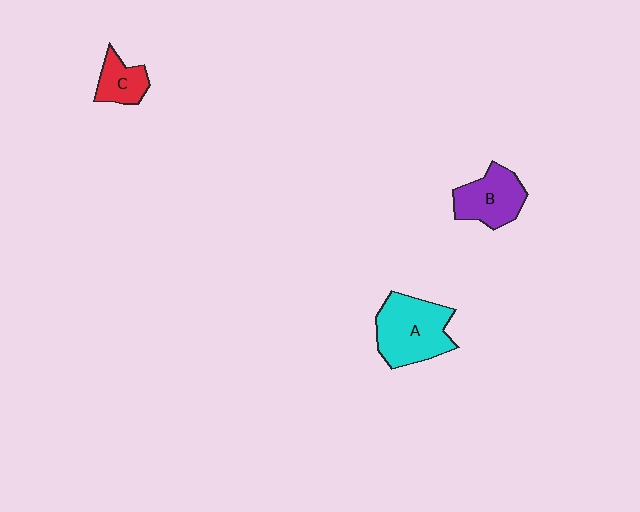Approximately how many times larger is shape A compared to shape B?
Approximately 1.4 times.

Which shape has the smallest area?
Shape C (red).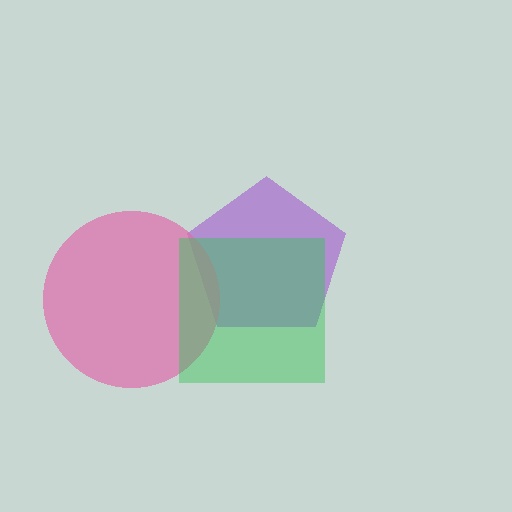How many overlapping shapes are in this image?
There are 3 overlapping shapes in the image.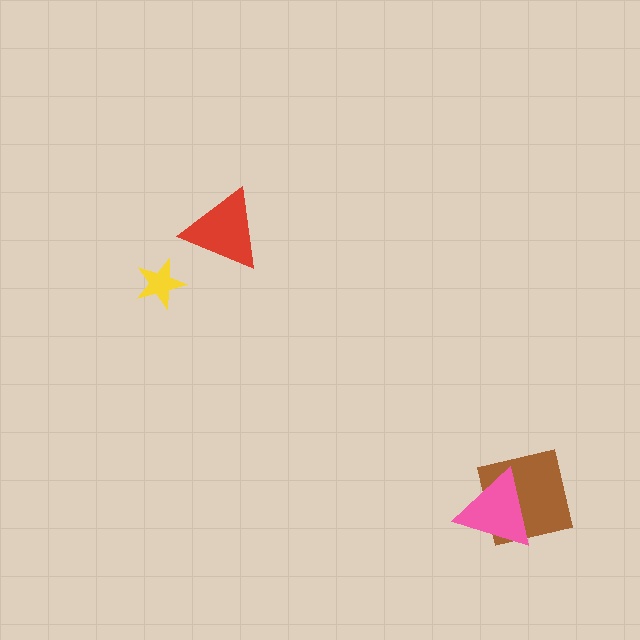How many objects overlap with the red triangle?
0 objects overlap with the red triangle.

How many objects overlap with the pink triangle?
1 object overlaps with the pink triangle.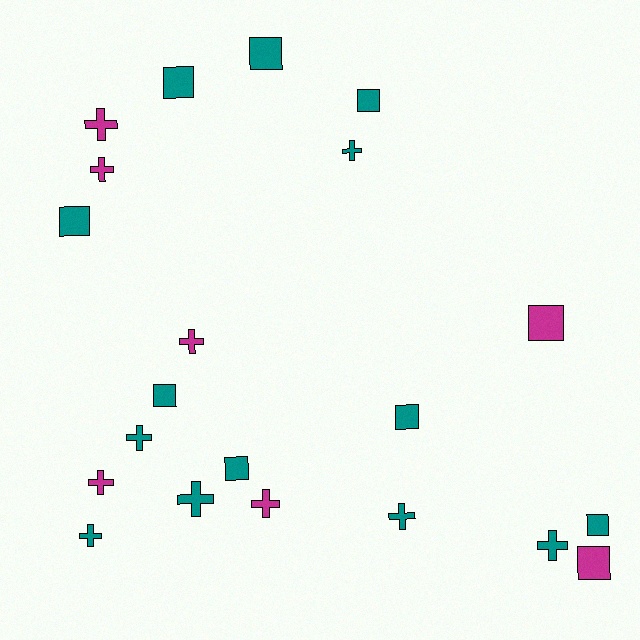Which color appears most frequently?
Teal, with 14 objects.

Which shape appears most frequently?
Cross, with 11 objects.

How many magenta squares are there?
There are 2 magenta squares.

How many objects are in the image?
There are 21 objects.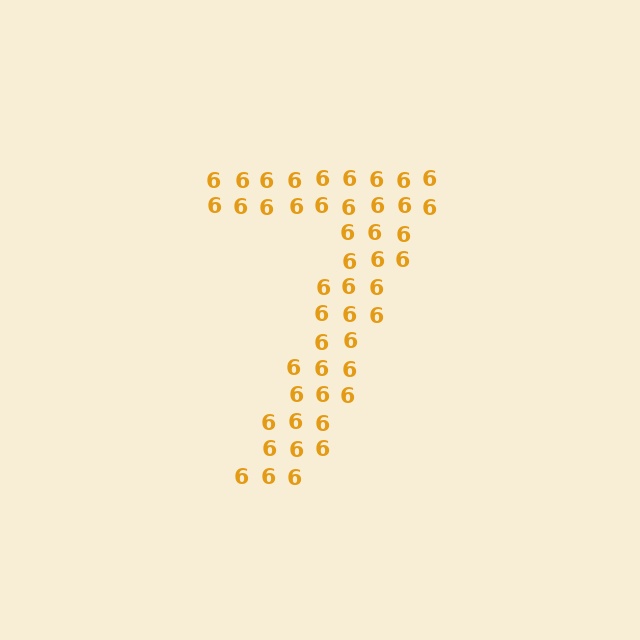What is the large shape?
The large shape is the digit 7.